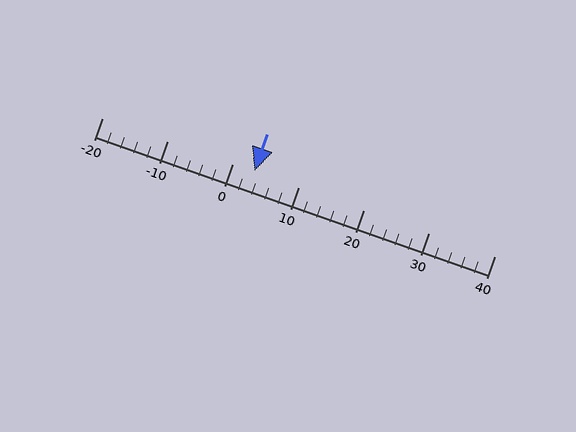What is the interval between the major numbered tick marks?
The major tick marks are spaced 10 units apart.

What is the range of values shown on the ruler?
The ruler shows values from -20 to 40.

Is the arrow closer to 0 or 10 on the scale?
The arrow is closer to 0.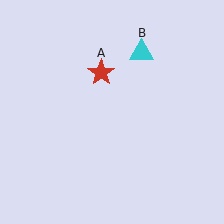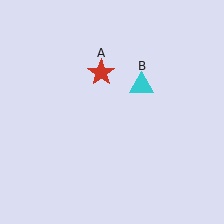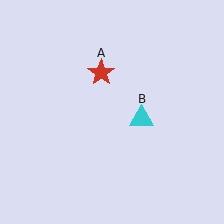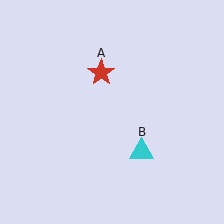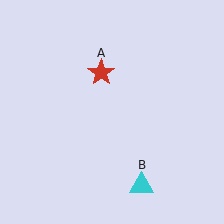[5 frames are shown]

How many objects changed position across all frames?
1 object changed position: cyan triangle (object B).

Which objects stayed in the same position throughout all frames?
Red star (object A) remained stationary.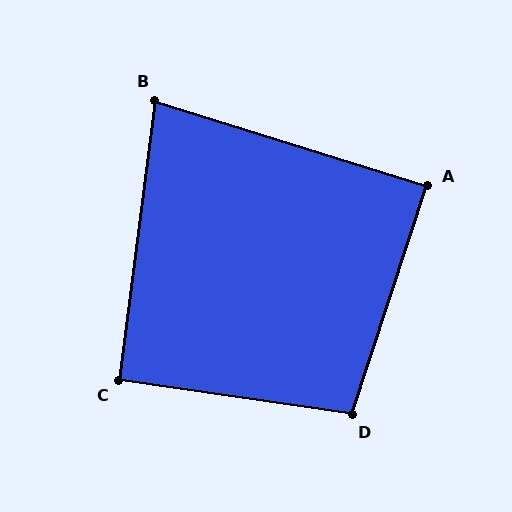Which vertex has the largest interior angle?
D, at approximately 100 degrees.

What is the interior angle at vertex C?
Approximately 91 degrees (approximately right).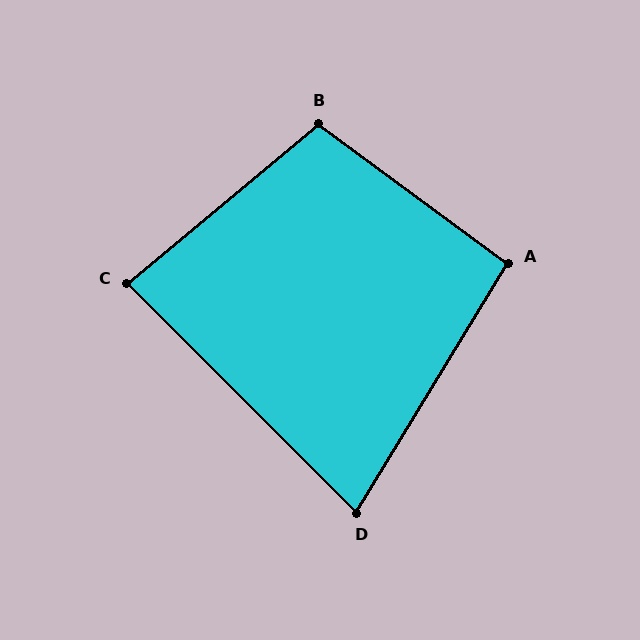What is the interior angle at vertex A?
Approximately 95 degrees (obtuse).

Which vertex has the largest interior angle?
B, at approximately 104 degrees.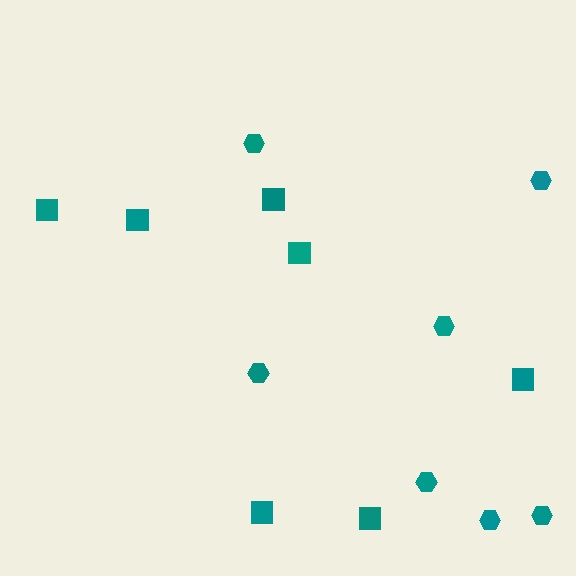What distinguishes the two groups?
There are 2 groups: one group of hexagons (7) and one group of squares (7).